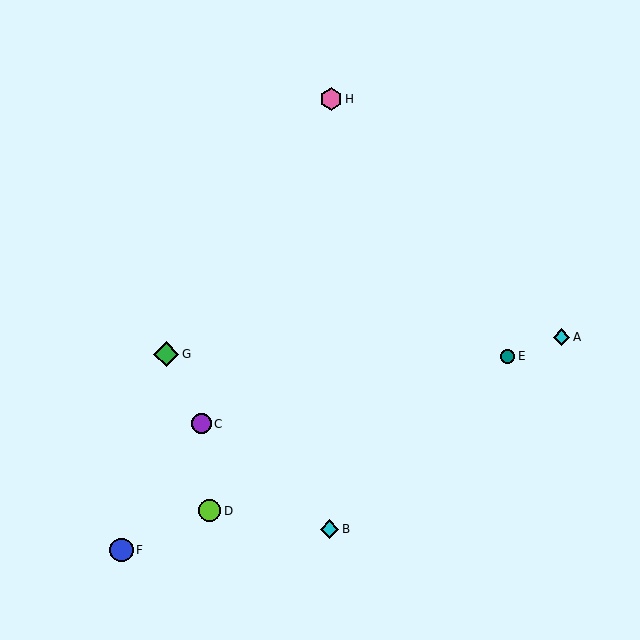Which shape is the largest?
The green diamond (labeled G) is the largest.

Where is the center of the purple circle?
The center of the purple circle is at (201, 424).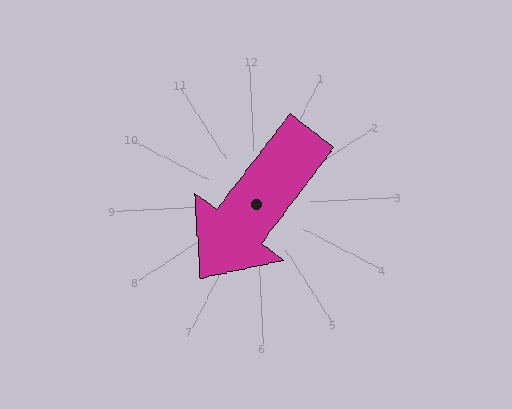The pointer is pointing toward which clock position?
Roughly 7 o'clock.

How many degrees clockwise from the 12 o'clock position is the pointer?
Approximately 220 degrees.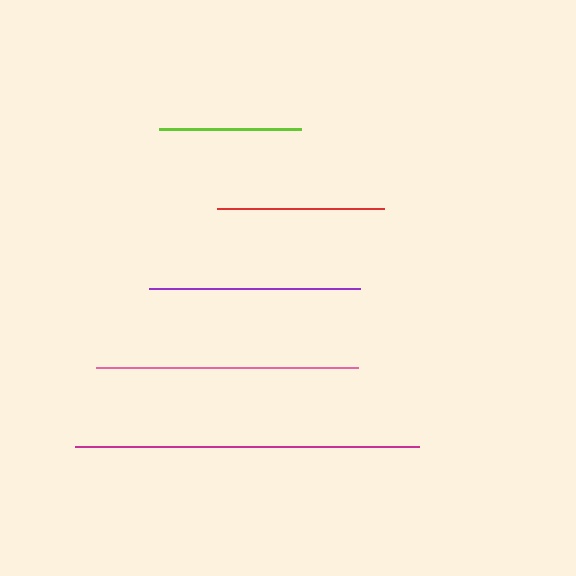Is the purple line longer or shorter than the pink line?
The pink line is longer than the purple line.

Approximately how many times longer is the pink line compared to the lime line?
The pink line is approximately 1.8 times the length of the lime line.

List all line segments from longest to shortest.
From longest to shortest: magenta, pink, purple, red, lime.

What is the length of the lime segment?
The lime segment is approximately 142 pixels long.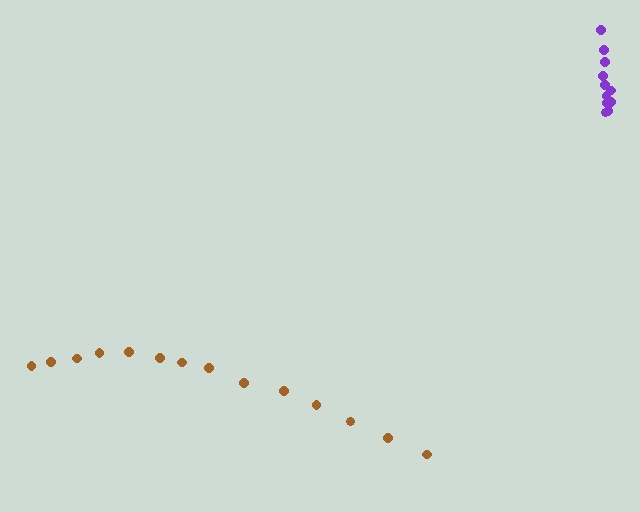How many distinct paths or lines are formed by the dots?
There are 2 distinct paths.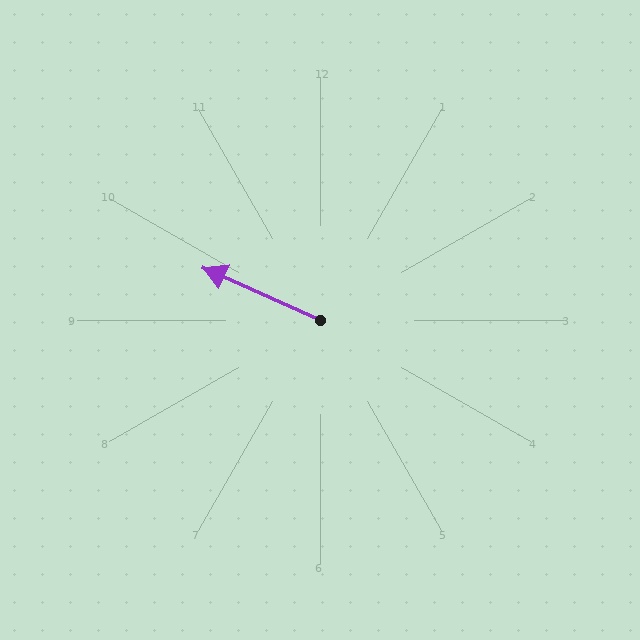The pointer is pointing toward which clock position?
Roughly 10 o'clock.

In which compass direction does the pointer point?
Northwest.